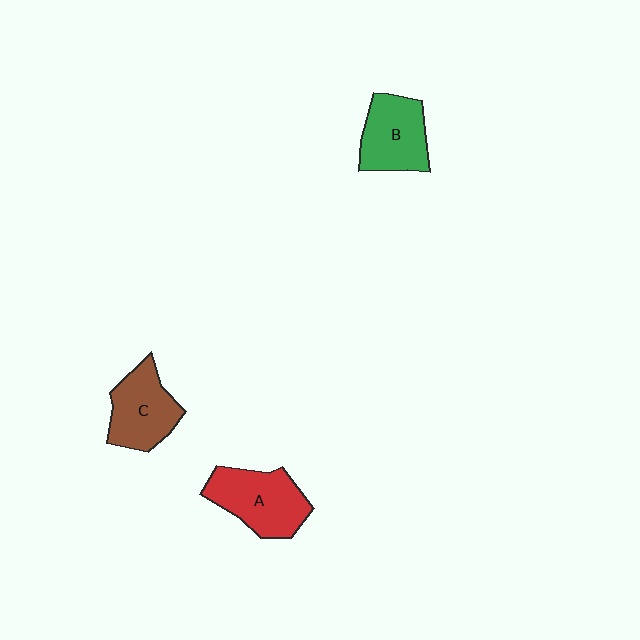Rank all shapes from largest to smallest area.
From largest to smallest: A (red), C (brown), B (green).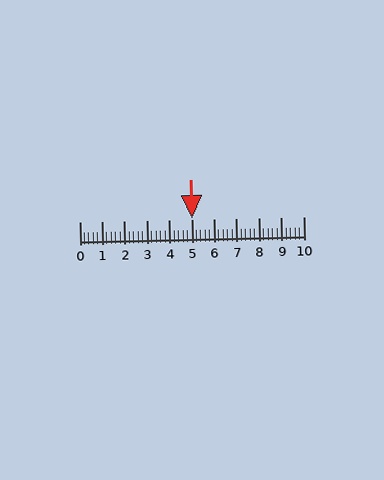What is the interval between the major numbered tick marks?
The major tick marks are spaced 1 units apart.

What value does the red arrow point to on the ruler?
The red arrow points to approximately 5.0.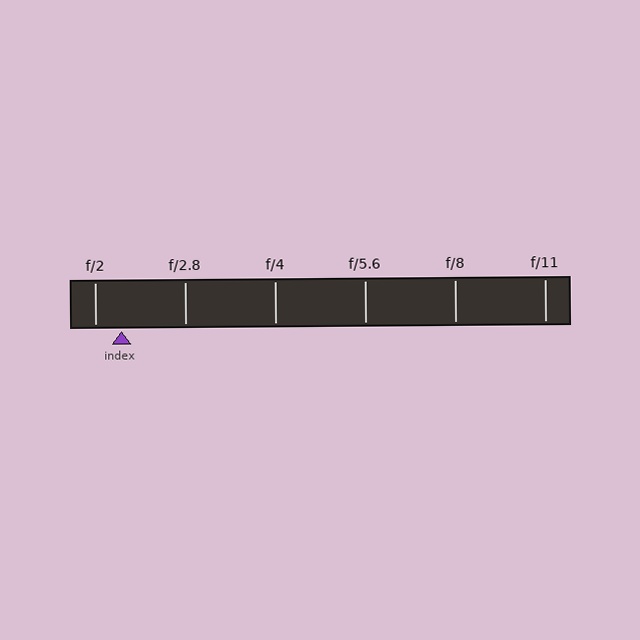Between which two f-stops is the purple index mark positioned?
The index mark is between f/2 and f/2.8.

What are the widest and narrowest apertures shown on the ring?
The widest aperture shown is f/2 and the narrowest is f/11.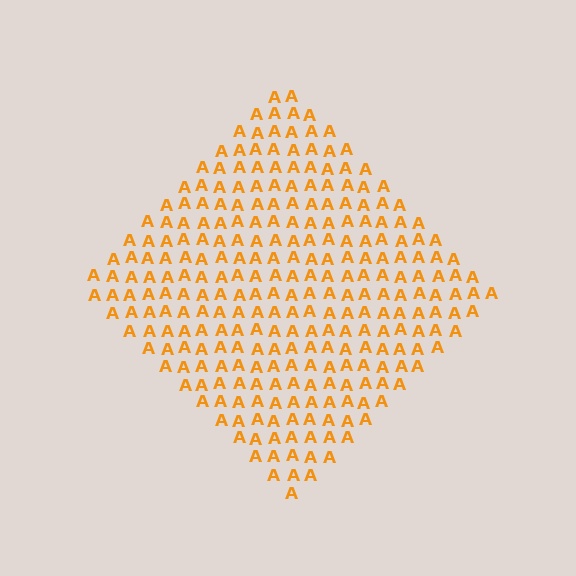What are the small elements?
The small elements are letter A's.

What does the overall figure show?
The overall figure shows a diamond.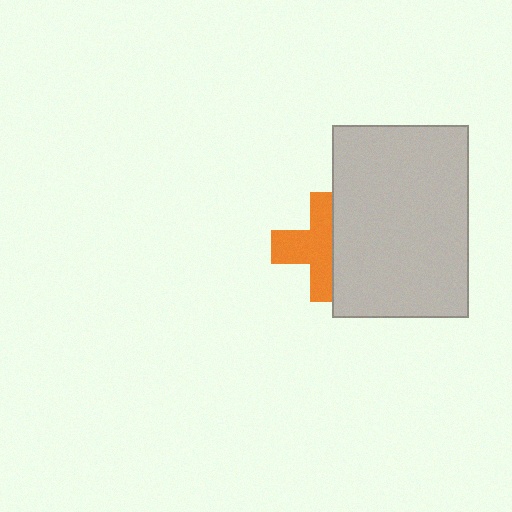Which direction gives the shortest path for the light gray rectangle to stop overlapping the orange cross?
Moving right gives the shortest separation.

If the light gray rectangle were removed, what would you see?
You would see the complete orange cross.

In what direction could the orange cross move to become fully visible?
The orange cross could move left. That would shift it out from behind the light gray rectangle entirely.